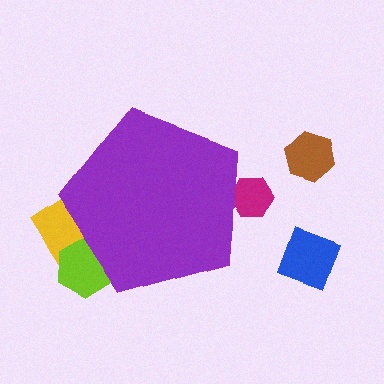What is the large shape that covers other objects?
A purple pentagon.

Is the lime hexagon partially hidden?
Yes, the lime hexagon is partially hidden behind the purple pentagon.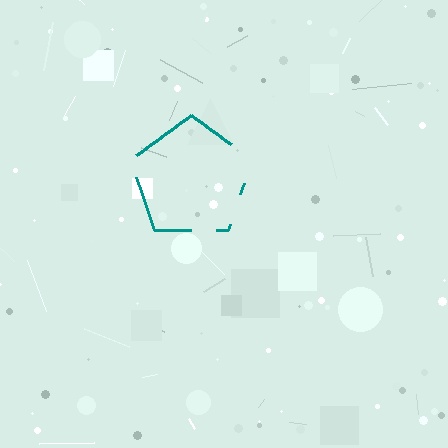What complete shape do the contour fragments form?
The contour fragments form a pentagon.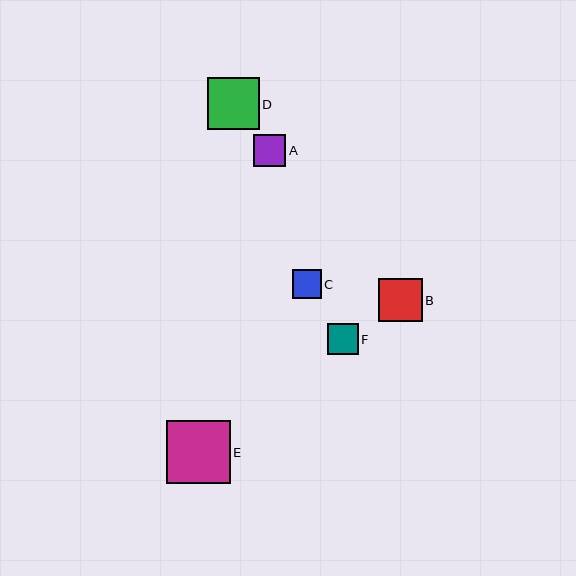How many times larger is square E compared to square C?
Square E is approximately 2.2 times the size of square C.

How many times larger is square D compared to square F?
Square D is approximately 1.7 times the size of square F.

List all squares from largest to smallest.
From largest to smallest: E, D, B, A, F, C.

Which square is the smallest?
Square C is the smallest with a size of approximately 29 pixels.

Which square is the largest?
Square E is the largest with a size of approximately 63 pixels.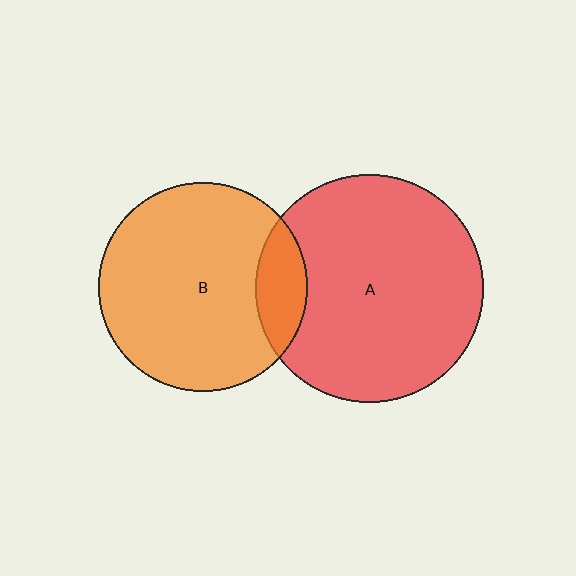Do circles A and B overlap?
Yes.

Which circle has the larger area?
Circle A (red).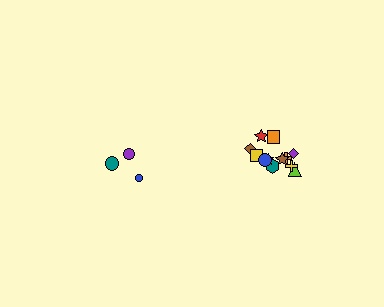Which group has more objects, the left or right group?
The right group.